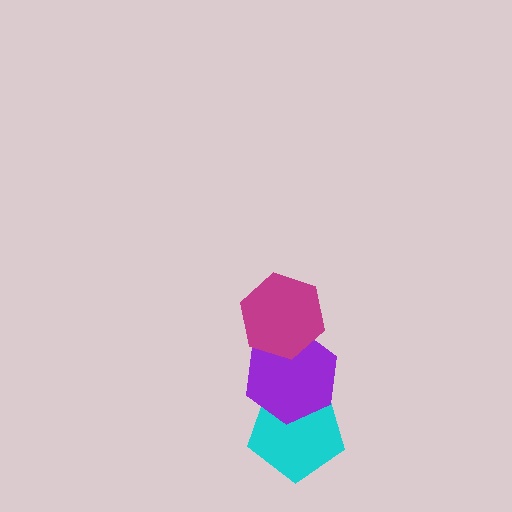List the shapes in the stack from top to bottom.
From top to bottom: the magenta hexagon, the purple hexagon, the cyan pentagon.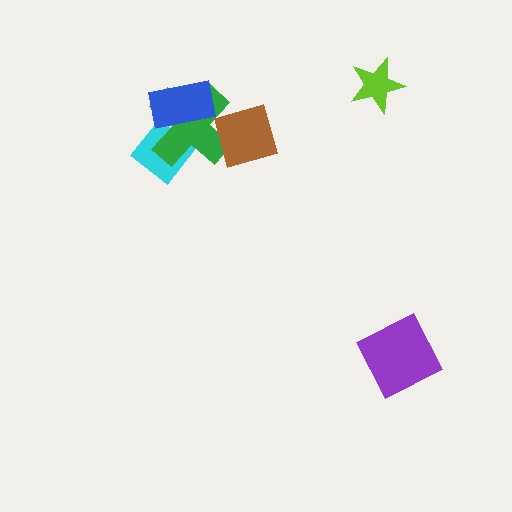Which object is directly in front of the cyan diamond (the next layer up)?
The green cross is directly in front of the cyan diamond.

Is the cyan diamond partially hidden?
Yes, it is partially covered by another shape.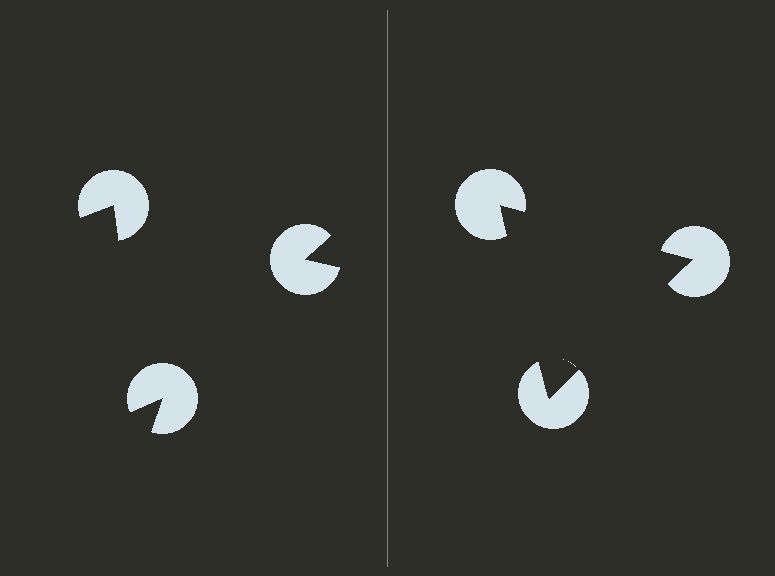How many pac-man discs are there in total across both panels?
6 — 3 on each side.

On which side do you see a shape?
An illusory triangle appears on the right side. On the left side the wedge cuts are rotated, so no coherent shape forms.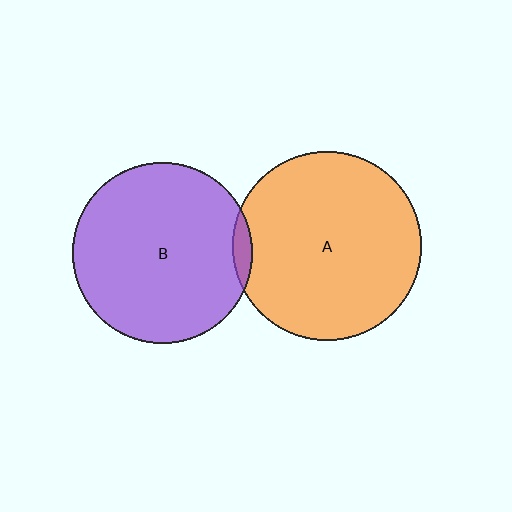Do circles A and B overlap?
Yes.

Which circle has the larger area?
Circle A (orange).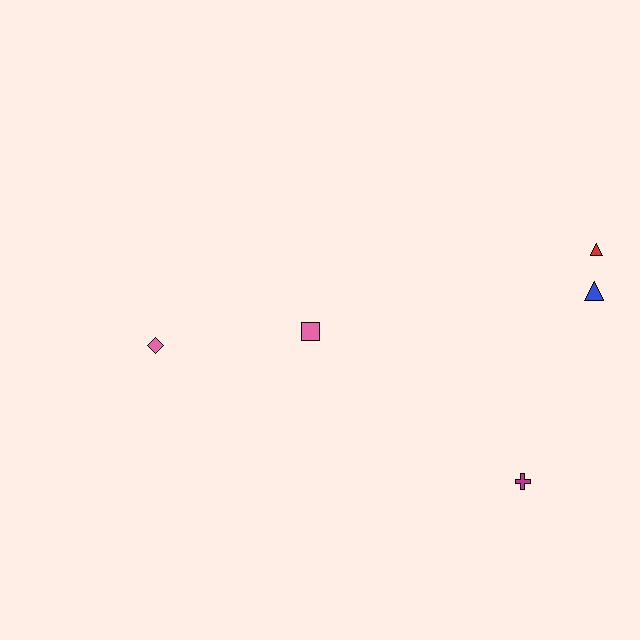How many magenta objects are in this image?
There is 1 magenta object.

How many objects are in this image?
There are 5 objects.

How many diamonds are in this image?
There is 1 diamond.